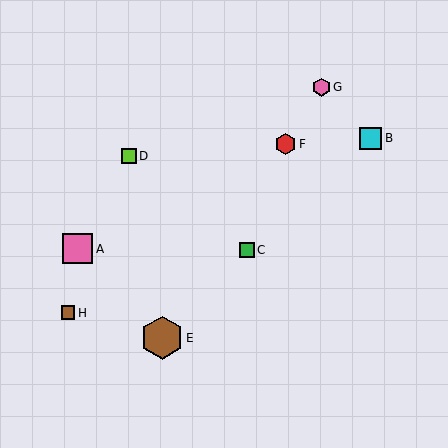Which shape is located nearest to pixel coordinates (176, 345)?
The brown hexagon (labeled E) at (162, 338) is nearest to that location.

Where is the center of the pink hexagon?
The center of the pink hexagon is at (322, 87).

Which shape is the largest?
The brown hexagon (labeled E) is the largest.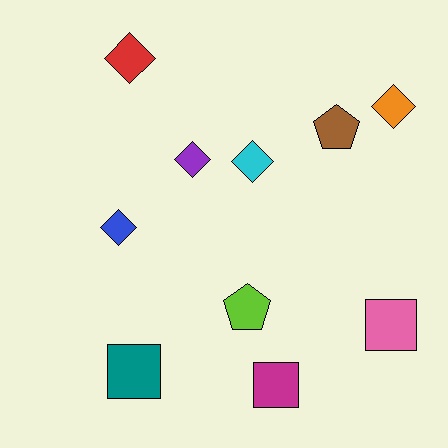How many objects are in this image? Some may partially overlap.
There are 10 objects.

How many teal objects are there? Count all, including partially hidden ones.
There is 1 teal object.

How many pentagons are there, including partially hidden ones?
There are 2 pentagons.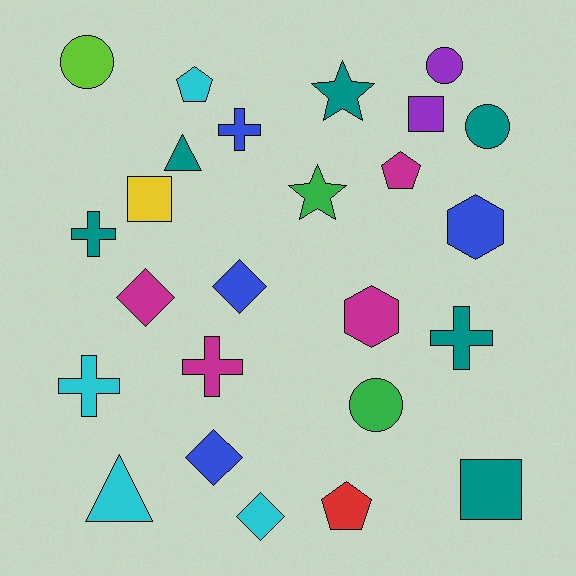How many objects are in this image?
There are 25 objects.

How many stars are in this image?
There are 2 stars.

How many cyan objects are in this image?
There are 4 cyan objects.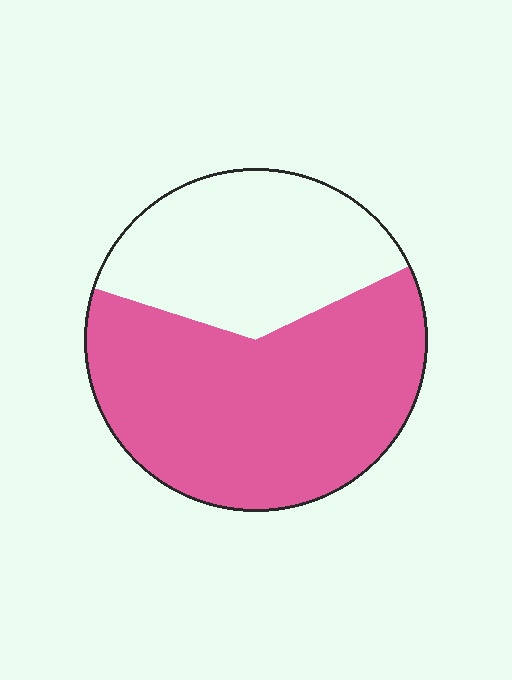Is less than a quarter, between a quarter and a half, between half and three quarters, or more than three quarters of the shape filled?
Between half and three quarters.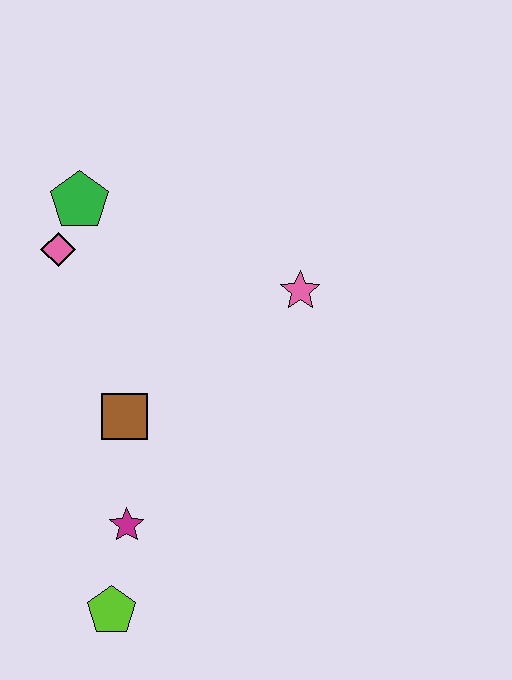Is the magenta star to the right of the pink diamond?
Yes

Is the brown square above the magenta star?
Yes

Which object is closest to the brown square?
The magenta star is closest to the brown square.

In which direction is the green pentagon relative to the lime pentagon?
The green pentagon is above the lime pentagon.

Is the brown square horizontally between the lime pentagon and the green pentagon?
No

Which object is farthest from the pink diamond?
The lime pentagon is farthest from the pink diamond.